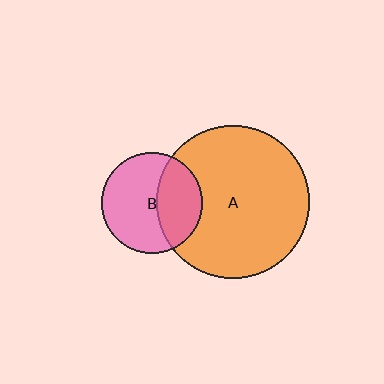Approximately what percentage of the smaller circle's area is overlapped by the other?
Approximately 40%.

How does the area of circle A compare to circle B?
Approximately 2.3 times.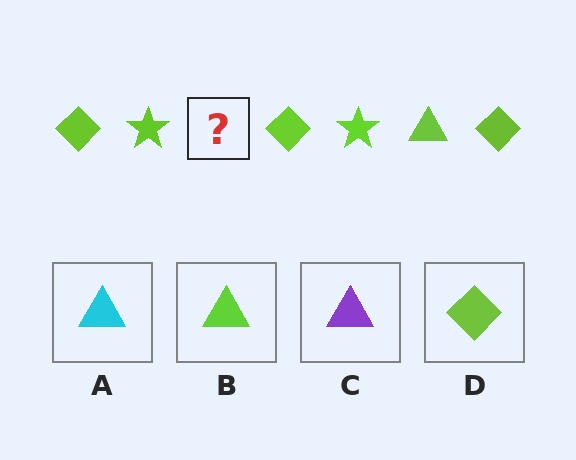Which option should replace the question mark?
Option B.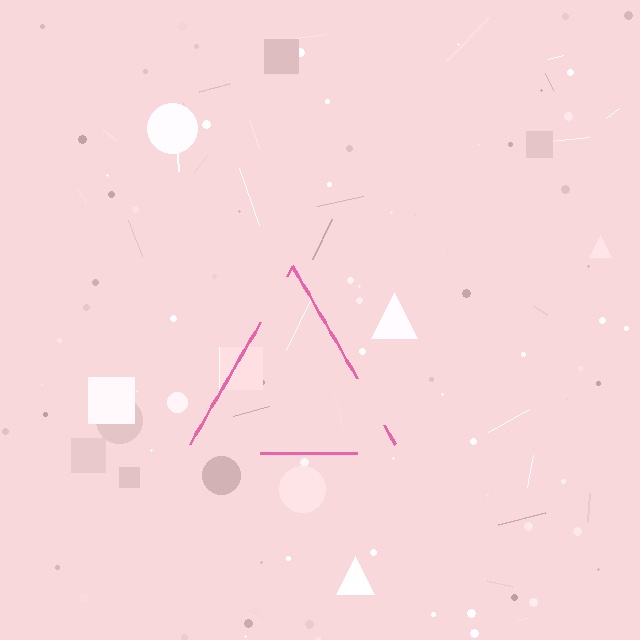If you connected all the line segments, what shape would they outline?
They would outline a triangle.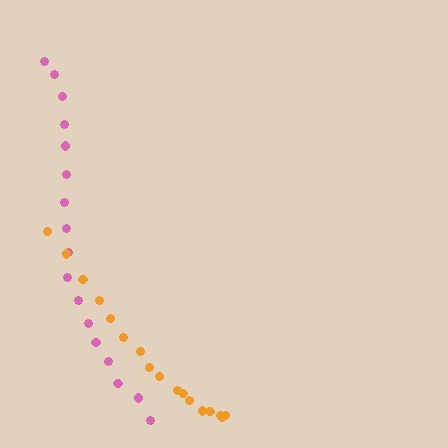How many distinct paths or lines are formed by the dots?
There are 2 distinct paths.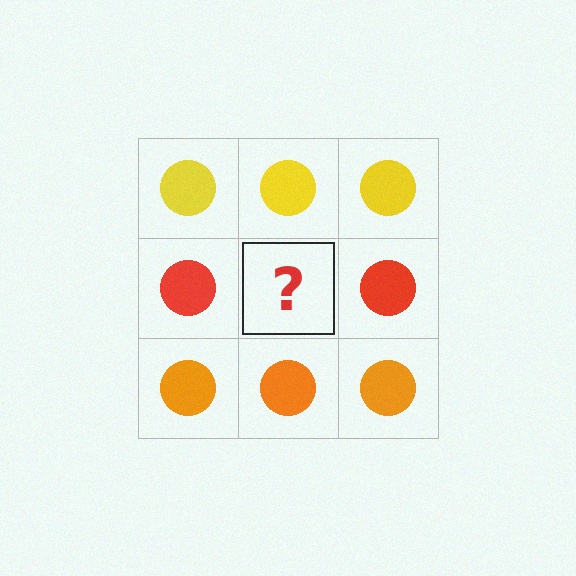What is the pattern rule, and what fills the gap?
The rule is that each row has a consistent color. The gap should be filled with a red circle.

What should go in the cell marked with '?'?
The missing cell should contain a red circle.